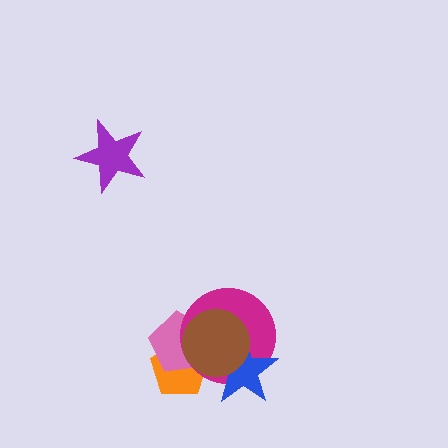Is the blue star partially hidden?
Yes, it is partially covered by another shape.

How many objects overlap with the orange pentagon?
3 objects overlap with the orange pentagon.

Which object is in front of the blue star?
The brown circle is in front of the blue star.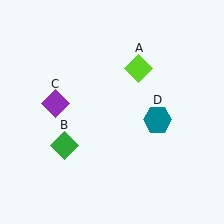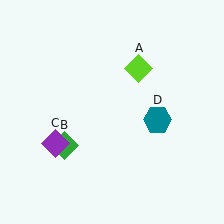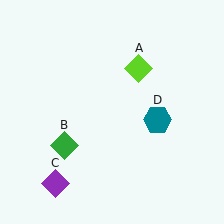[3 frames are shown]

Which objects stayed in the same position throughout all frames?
Lime diamond (object A) and green diamond (object B) and teal hexagon (object D) remained stationary.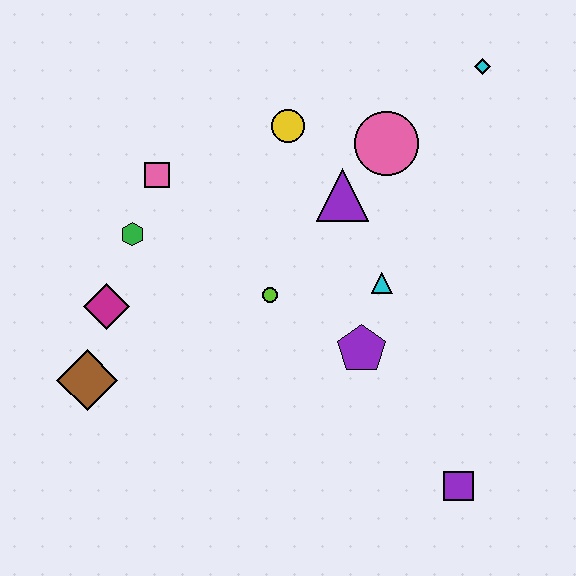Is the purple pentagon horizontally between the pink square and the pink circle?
Yes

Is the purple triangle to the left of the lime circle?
No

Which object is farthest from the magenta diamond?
The cyan diamond is farthest from the magenta diamond.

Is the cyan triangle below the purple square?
No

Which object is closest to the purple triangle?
The pink circle is closest to the purple triangle.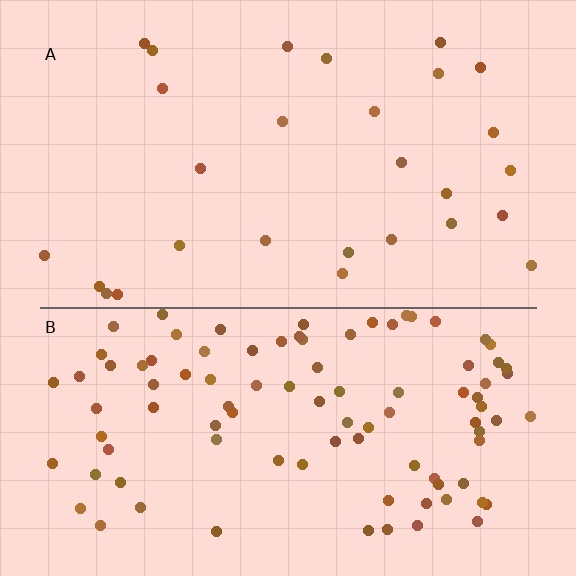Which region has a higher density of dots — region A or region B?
B (the bottom).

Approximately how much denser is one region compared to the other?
Approximately 3.5× — region B over region A.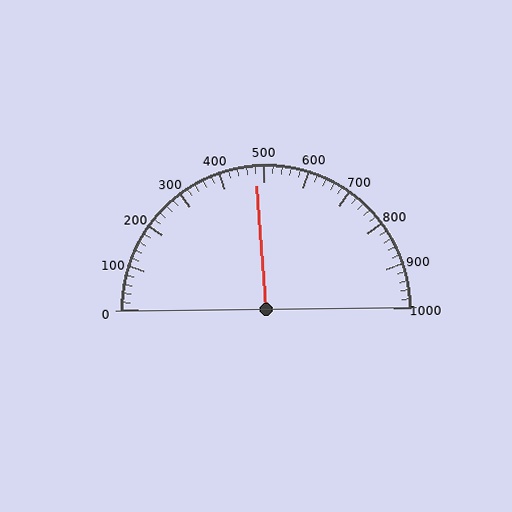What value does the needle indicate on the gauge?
The needle indicates approximately 480.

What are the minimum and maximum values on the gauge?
The gauge ranges from 0 to 1000.